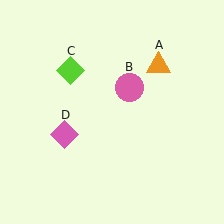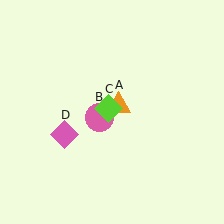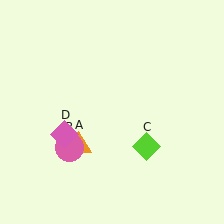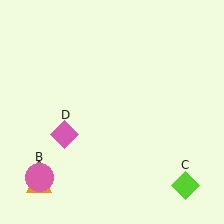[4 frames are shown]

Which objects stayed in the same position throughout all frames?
Pink diamond (object D) remained stationary.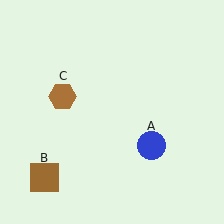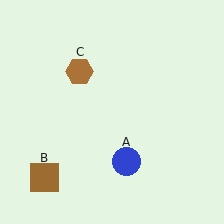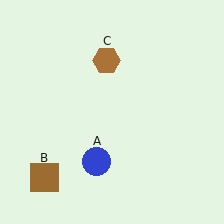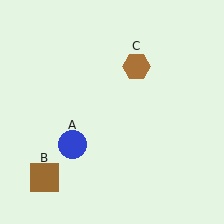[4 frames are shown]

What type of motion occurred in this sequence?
The blue circle (object A), brown hexagon (object C) rotated clockwise around the center of the scene.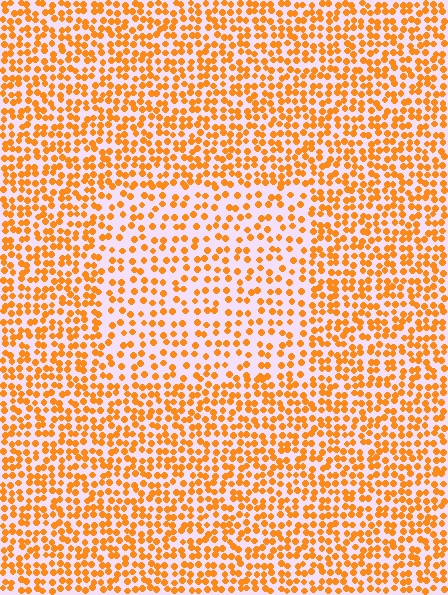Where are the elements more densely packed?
The elements are more densely packed outside the rectangle boundary.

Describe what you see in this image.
The image contains small orange elements arranged at two different densities. A rectangle-shaped region is visible where the elements are less densely packed than the surrounding area.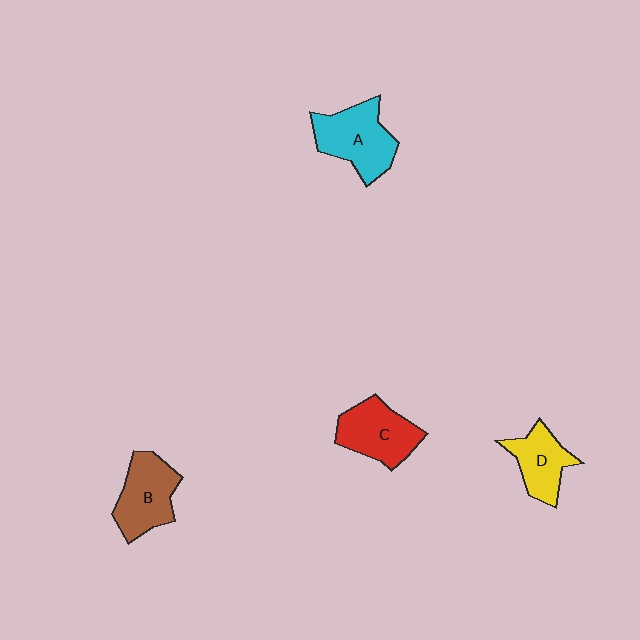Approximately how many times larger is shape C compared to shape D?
Approximately 1.2 times.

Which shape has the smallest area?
Shape D (yellow).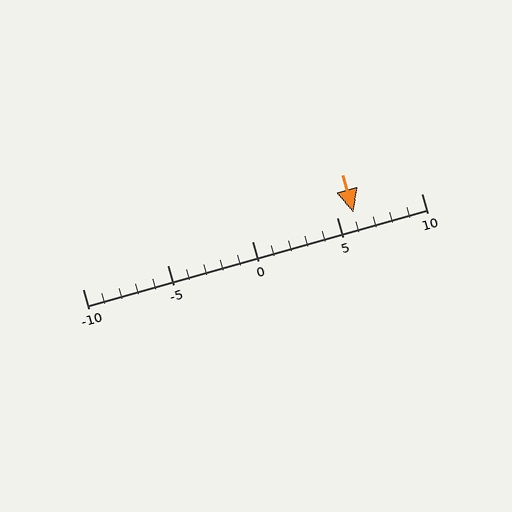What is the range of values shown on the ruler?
The ruler shows values from -10 to 10.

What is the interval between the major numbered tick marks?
The major tick marks are spaced 5 units apart.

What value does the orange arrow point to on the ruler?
The orange arrow points to approximately 6.